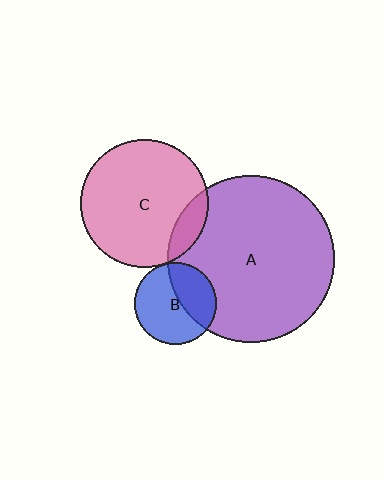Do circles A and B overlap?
Yes.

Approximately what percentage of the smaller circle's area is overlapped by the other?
Approximately 40%.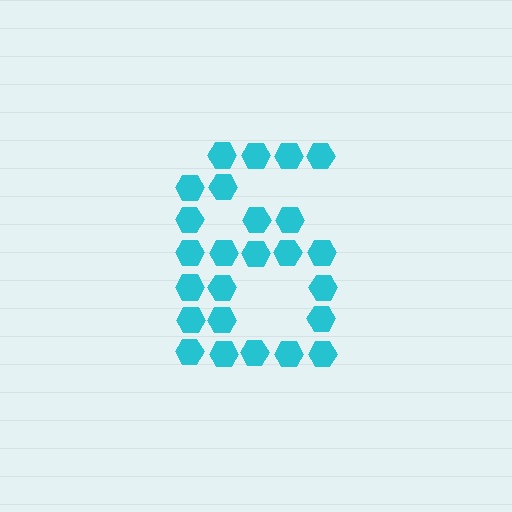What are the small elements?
The small elements are hexagons.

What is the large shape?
The large shape is the digit 6.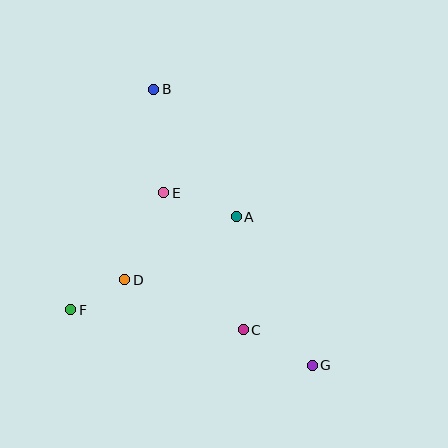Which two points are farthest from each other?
Points B and G are farthest from each other.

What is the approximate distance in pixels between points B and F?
The distance between B and F is approximately 236 pixels.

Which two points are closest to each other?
Points D and F are closest to each other.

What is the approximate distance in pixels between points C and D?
The distance between C and D is approximately 129 pixels.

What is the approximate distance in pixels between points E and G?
The distance between E and G is approximately 228 pixels.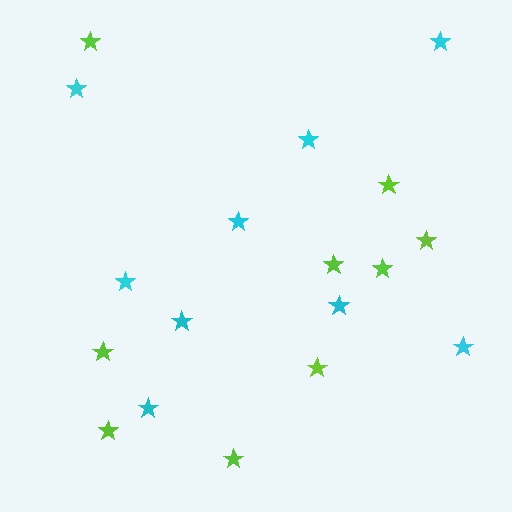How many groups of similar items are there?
There are 2 groups: one group of lime stars (9) and one group of cyan stars (9).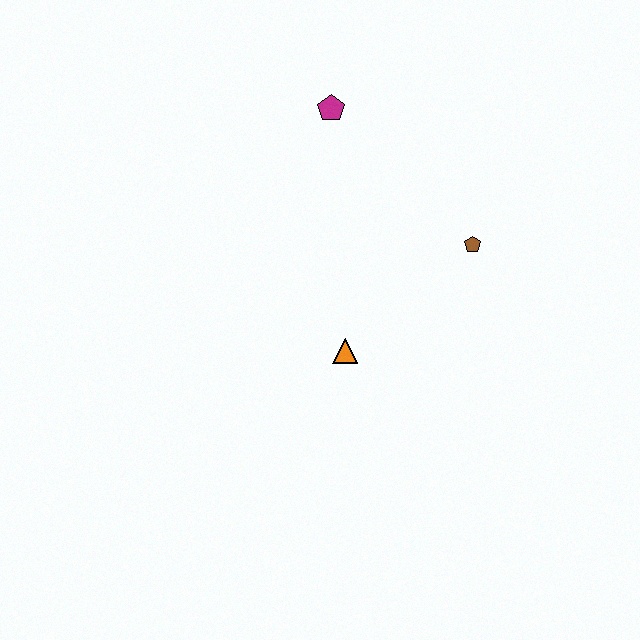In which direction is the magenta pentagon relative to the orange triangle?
The magenta pentagon is above the orange triangle.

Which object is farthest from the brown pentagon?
The magenta pentagon is farthest from the brown pentagon.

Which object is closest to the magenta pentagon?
The brown pentagon is closest to the magenta pentagon.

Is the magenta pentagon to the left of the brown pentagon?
Yes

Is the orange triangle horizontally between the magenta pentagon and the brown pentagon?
Yes